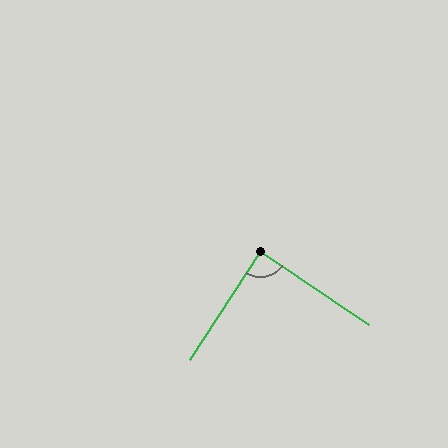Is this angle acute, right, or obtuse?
It is approximately a right angle.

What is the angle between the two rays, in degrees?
Approximately 89 degrees.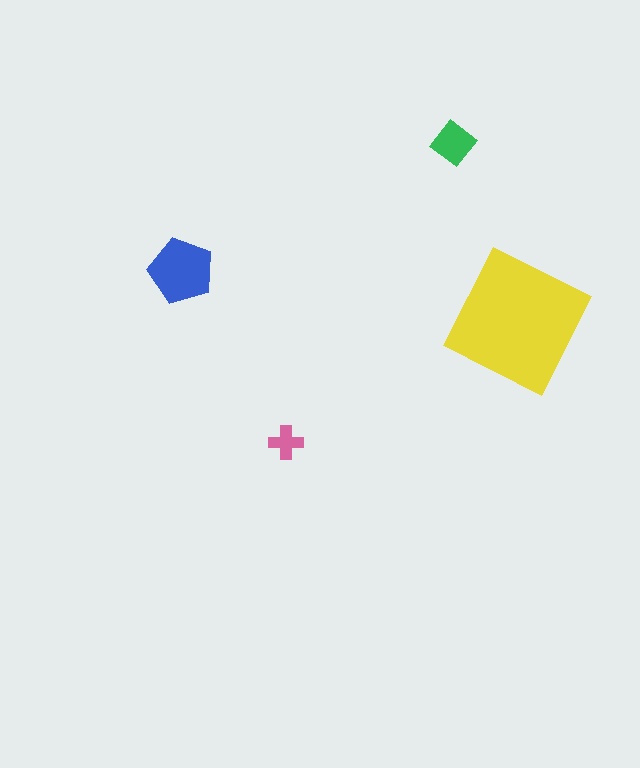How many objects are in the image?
There are 4 objects in the image.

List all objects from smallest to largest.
The pink cross, the green diamond, the blue pentagon, the yellow square.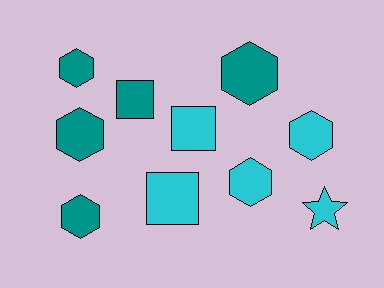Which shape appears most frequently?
Hexagon, with 6 objects.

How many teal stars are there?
There are no teal stars.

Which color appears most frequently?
Cyan, with 5 objects.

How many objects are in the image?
There are 10 objects.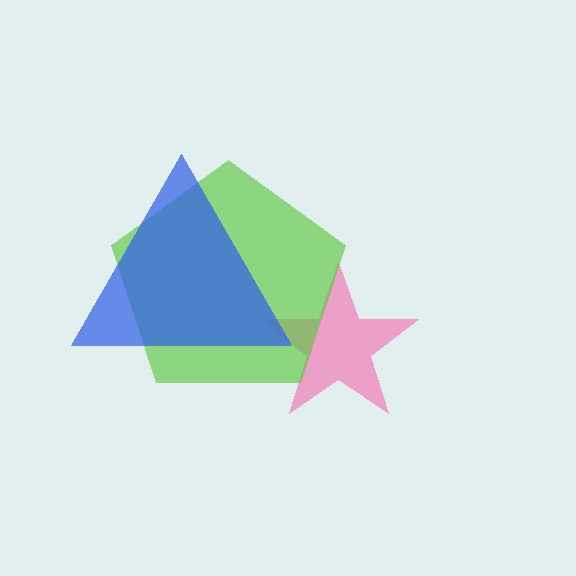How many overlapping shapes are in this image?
There are 3 overlapping shapes in the image.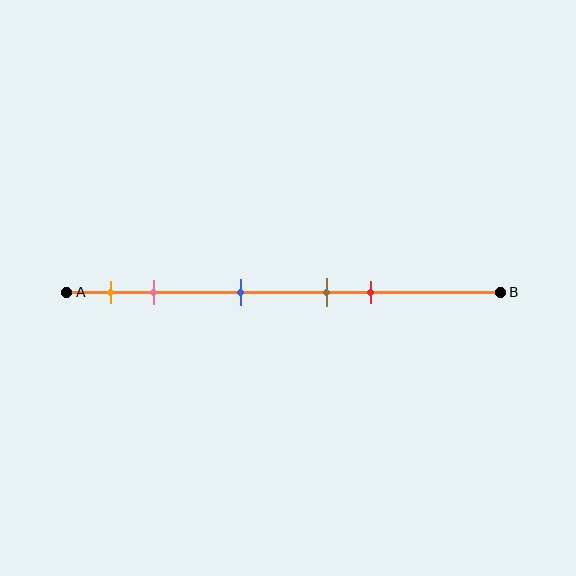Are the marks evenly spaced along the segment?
No, the marks are not evenly spaced.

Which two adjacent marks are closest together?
The brown and red marks are the closest adjacent pair.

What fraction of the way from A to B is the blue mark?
The blue mark is approximately 40% (0.4) of the way from A to B.